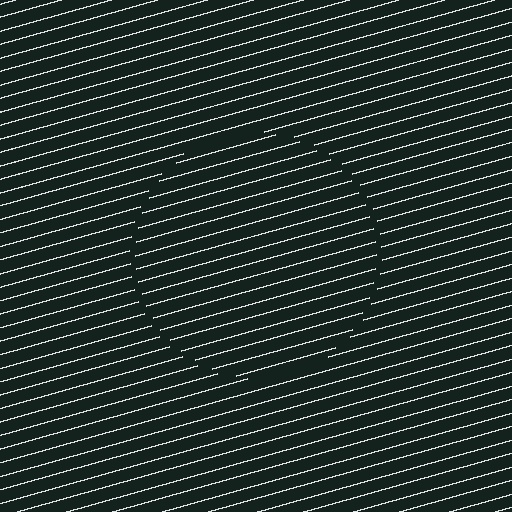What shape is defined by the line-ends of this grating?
An illusory circle. The interior of the shape contains the same grating, shifted by half a period — the contour is defined by the phase discontinuity where line-ends from the inner and outer gratings abut.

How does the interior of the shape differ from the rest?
The interior of the shape contains the same grating, shifted by half a period — the contour is defined by the phase discontinuity where line-ends from the inner and outer gratings abut.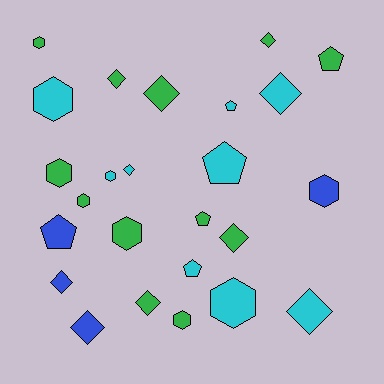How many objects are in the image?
There are 25 objects.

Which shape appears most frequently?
Diamond, with 10 objects.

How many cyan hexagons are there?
There are 3 cyan hexagons.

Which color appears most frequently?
Green, with 12 objects.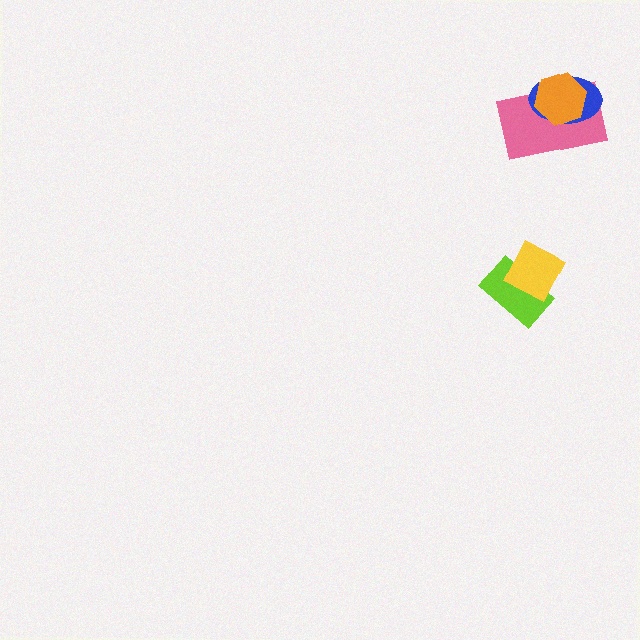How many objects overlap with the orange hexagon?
2 objects overlap with the orange hexagon.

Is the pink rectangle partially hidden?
Yes, it is partially covered by another shape.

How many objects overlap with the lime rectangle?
1 object overlaps with the lime rectangle.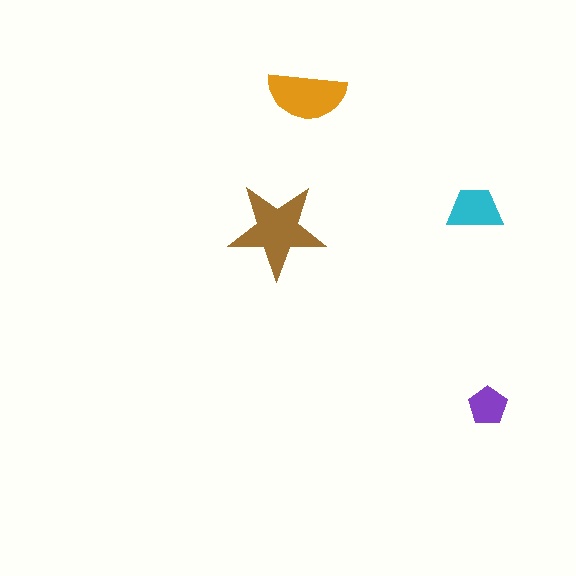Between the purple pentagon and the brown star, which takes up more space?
The brown star.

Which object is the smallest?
The purple pentagon.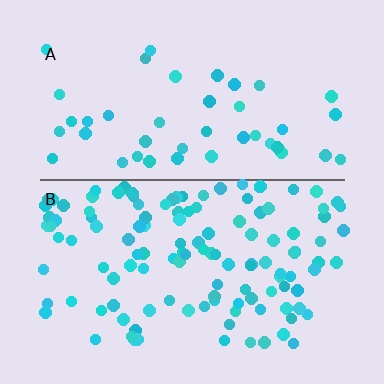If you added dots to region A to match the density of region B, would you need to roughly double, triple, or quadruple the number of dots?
Approximately triple.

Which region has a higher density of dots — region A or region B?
B (the bottom).